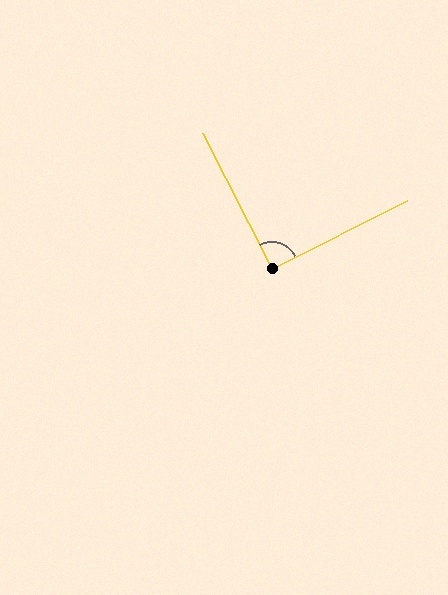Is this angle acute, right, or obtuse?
It is approximately a right angle.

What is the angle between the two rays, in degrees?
Approximately 91 degrees.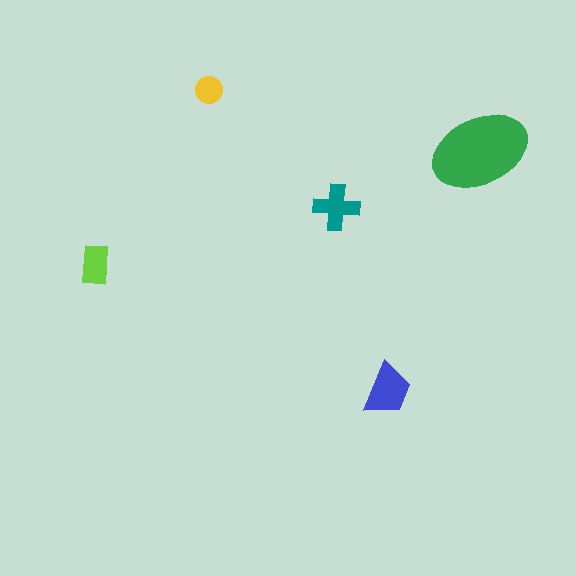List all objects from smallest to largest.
The yellow circle, the lime rectangle, the teal cross, the blue trapezoid, the green ellipse.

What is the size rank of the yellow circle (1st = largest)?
5th.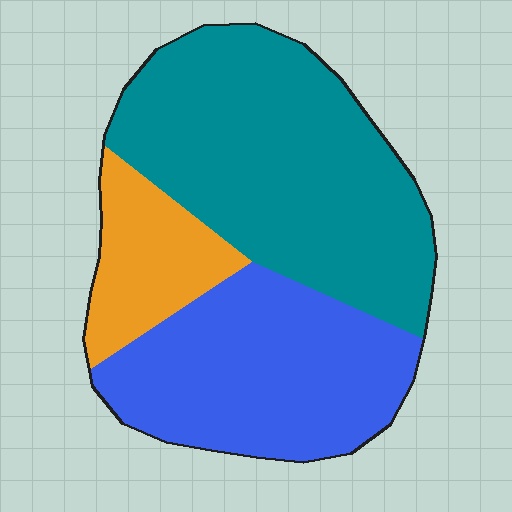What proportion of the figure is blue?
Blue takes up about three eighths (3/8) of the figure.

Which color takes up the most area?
Teal, at roughly 50%.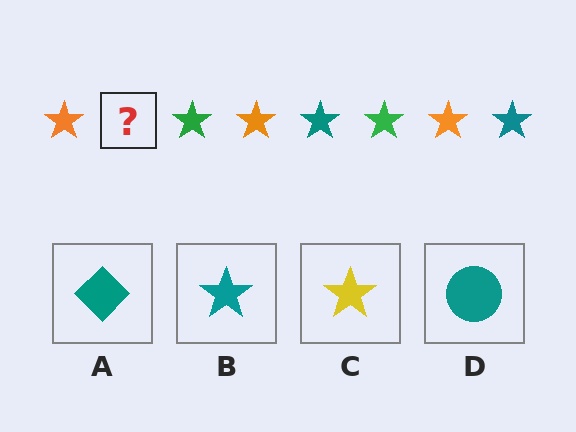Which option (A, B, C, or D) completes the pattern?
B.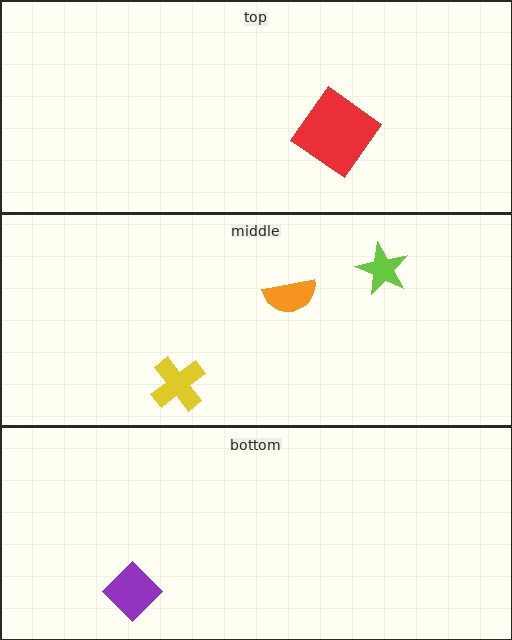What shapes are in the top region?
The red diamond.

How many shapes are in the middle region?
3.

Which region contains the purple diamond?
The bottom region.